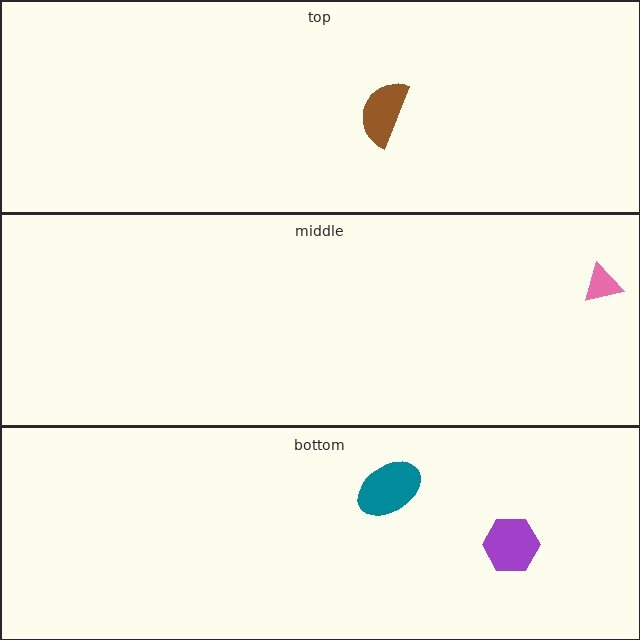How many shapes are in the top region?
1.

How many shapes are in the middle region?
1.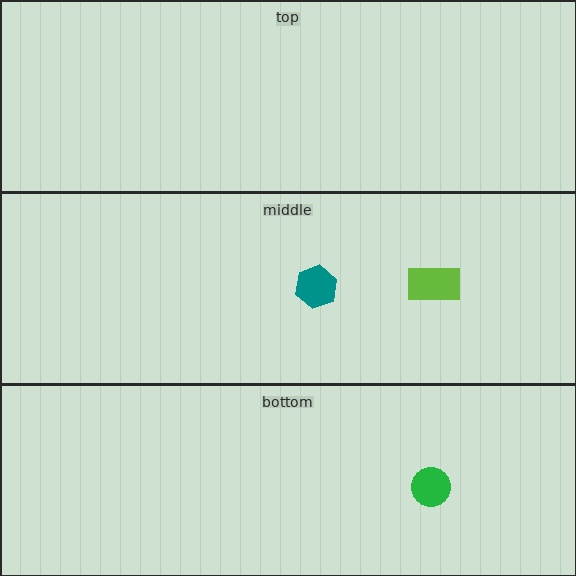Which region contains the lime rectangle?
The middle region.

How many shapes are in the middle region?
2.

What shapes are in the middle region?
The teal hexagon, the lime rectangle.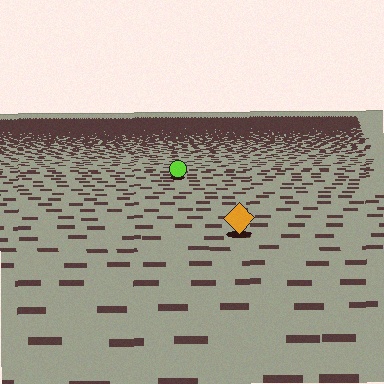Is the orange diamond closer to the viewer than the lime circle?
Yes. The orange diamond is closer — you can tell from the texture gradient: the ground texture is coarser near it.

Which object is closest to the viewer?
The orange diamond is closest. The texture marks near it are larger and more spread out.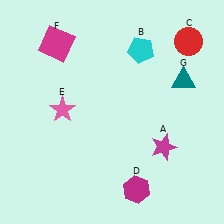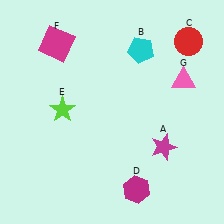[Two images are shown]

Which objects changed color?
E changed from pink to lime. G changed from teal to pink.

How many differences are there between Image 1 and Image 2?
There are 2 differences between the two images.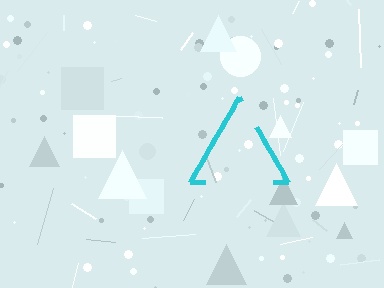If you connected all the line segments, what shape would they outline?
They would outline a triangle.